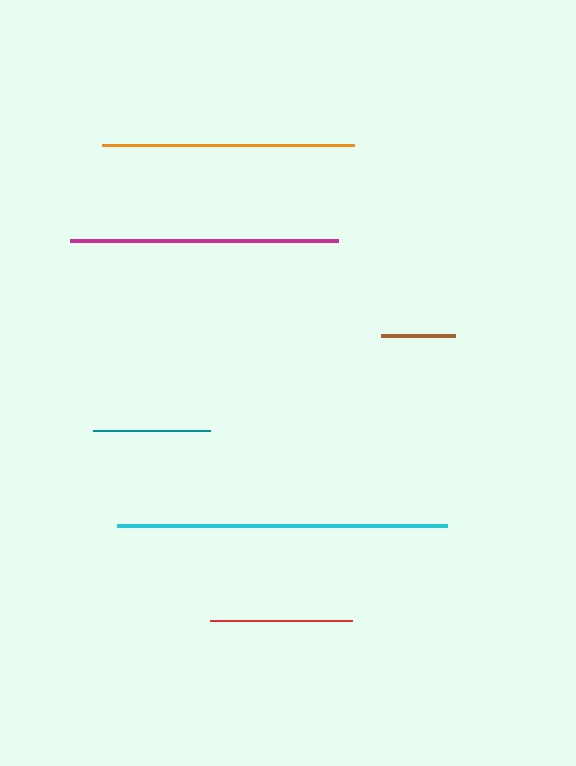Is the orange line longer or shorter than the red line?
The orange line is longer than the red line.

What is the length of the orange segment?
The orange segment is approximately 252 pixels long.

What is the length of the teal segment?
The teal segment is approximately 116 pixels long.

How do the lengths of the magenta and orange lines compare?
The magenta and orange lines are approximately the same length.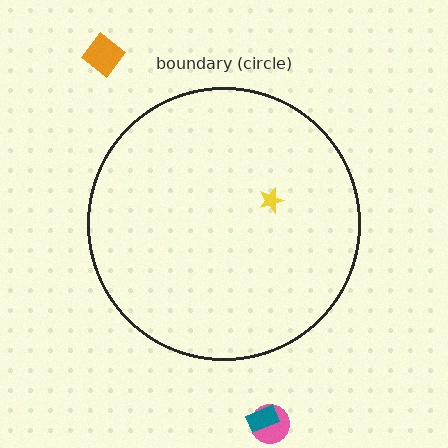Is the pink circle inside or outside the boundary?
Outside.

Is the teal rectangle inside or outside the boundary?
Outside.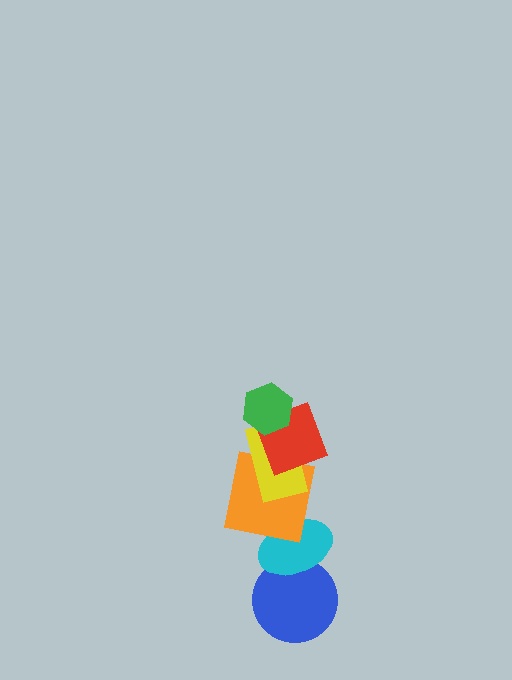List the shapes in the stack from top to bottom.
From top to bottom: the green hexagon, the red square, the yellow rectangle, the orange square, the cyan ellipse, the blue circle.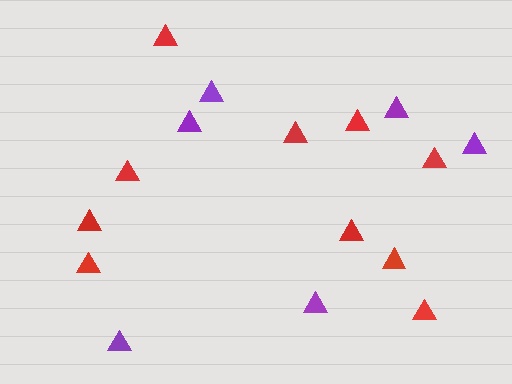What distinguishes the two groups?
There are 2 groups: one group of red triangles (10) and one group of purple triangles (6).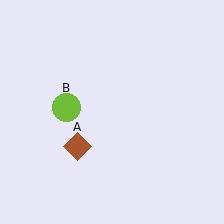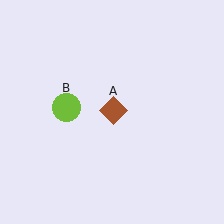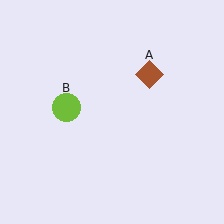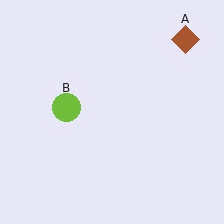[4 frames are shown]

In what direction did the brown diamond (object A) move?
The brown diamond (object A) moved up and to the right.